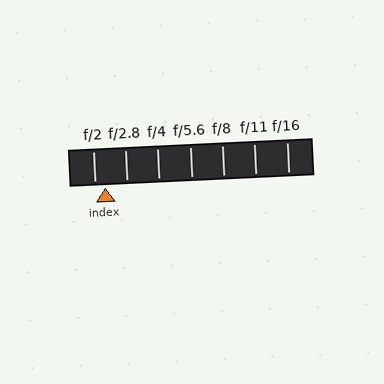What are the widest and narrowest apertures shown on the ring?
The widest aperture shown is f/2 and the narrowest is f/16.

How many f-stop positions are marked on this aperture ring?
There are 7 f-stop positions marked.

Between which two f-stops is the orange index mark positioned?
The index mark is between f/2 and f/2.8.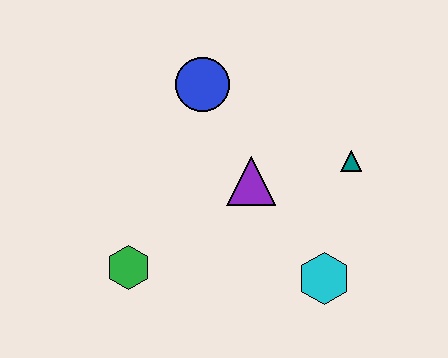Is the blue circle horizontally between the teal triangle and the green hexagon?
Yes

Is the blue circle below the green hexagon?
No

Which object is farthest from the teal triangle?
The green hexagon is farthest from the teal triangle.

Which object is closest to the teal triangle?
The purple triangle is closest to the teal triangle.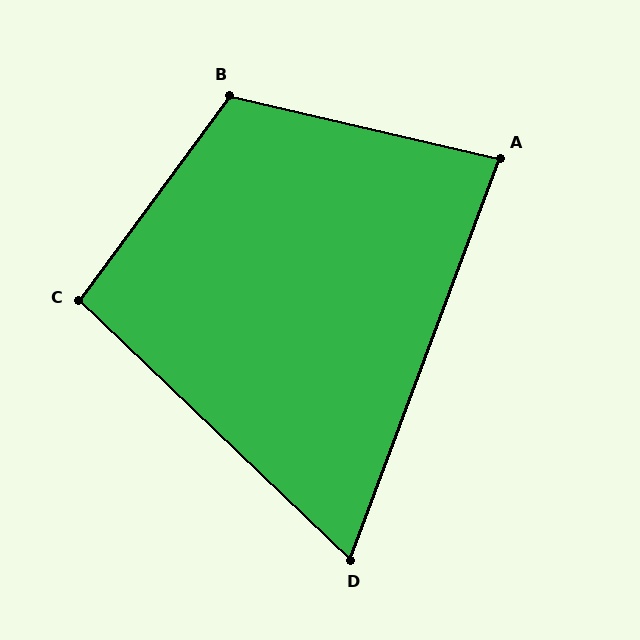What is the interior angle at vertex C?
Approximately 97 degrees (obtuse).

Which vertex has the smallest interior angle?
D, at approximately 67 degrees.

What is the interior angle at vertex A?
Approximately 83 degrees (acute).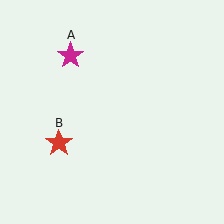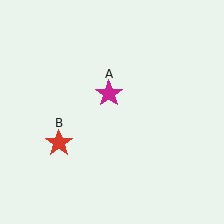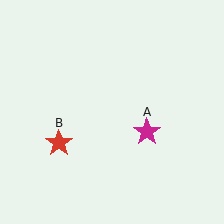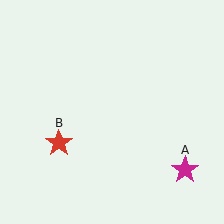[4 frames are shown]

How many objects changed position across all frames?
1 object changed position: magenta star (object A).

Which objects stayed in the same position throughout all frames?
Red star (object B) remained stationary.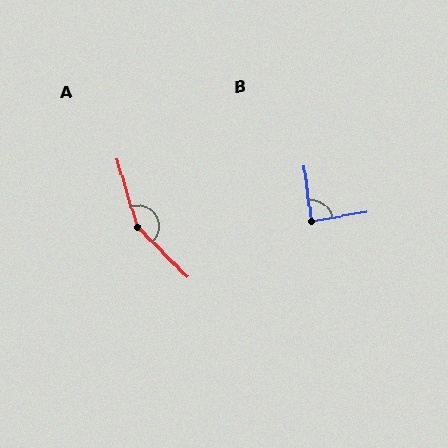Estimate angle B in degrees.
Approximately 87 degrees.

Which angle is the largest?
A, at approximately 152 degrees.